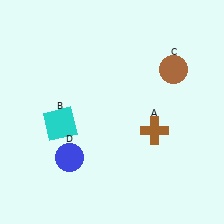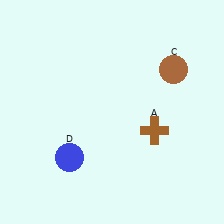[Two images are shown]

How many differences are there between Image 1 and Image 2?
There is 1 difference between the two images.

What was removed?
The cyan square (B) was removed in Image 2.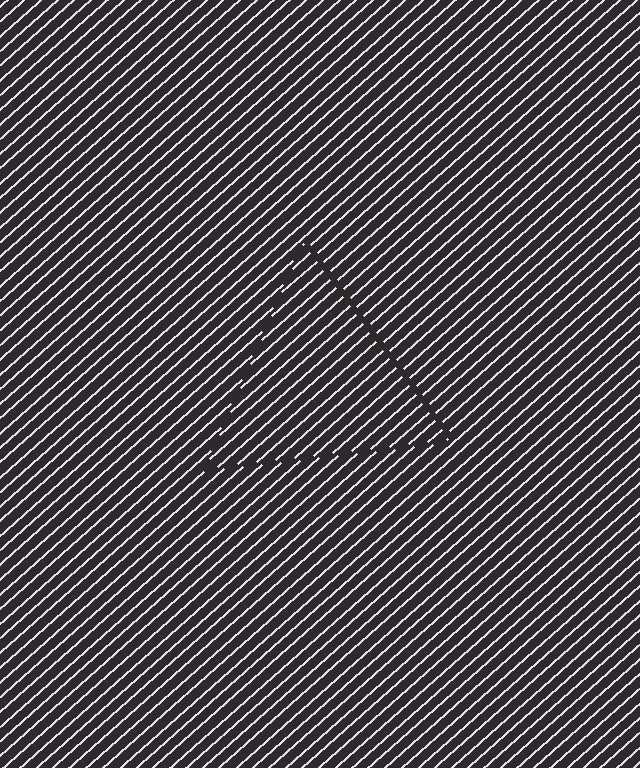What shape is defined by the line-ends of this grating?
An illusory triangle. The interior of the shape contains the same grating, shifted by half a period — the contour is defined by the phase discontinuity where line-ends from the inner and outer gratings abut.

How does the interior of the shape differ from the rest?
The interior of the shape contains the same grating, shifted by half a period — the contour is defined by the phase discontinuity where line-ends from the inner and outer gratings abut.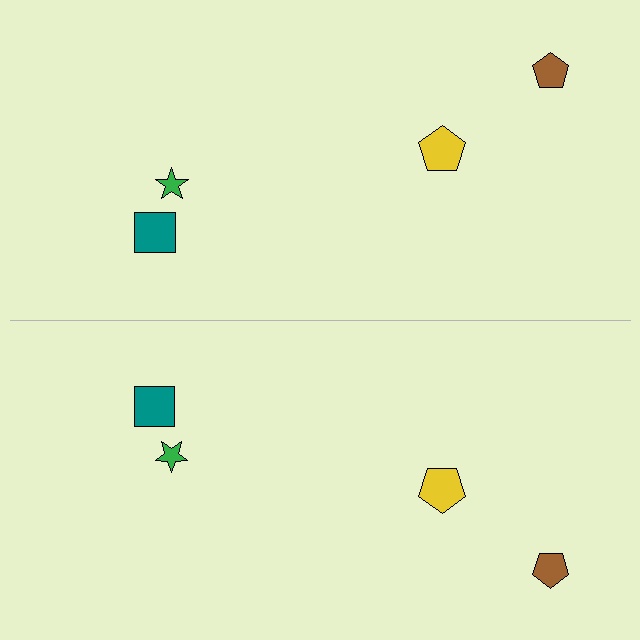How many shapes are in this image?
There are 8 shapes in this image.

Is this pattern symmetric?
Yes, this pattern has bilateral (reflection) symmetry.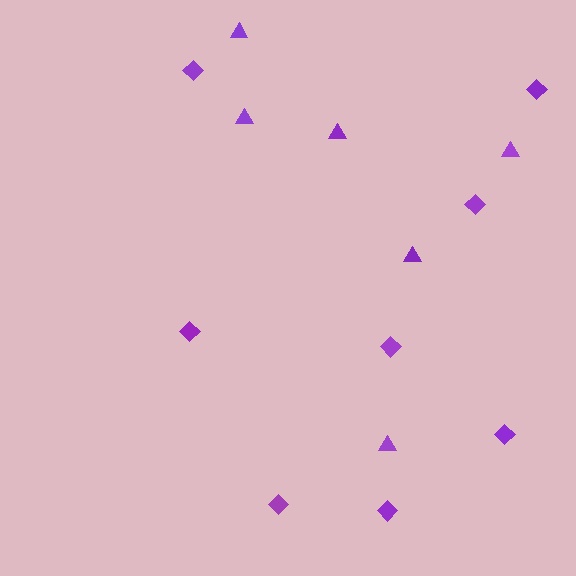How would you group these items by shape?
There are 2 groups: one group of triangles (6) and one group of diamonds (8).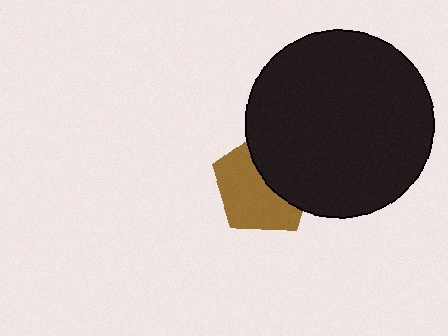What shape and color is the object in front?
The object in front is a black circle.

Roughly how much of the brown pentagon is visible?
About half of it is visible (roughly 57%).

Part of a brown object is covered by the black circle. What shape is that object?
It is a pentagon.